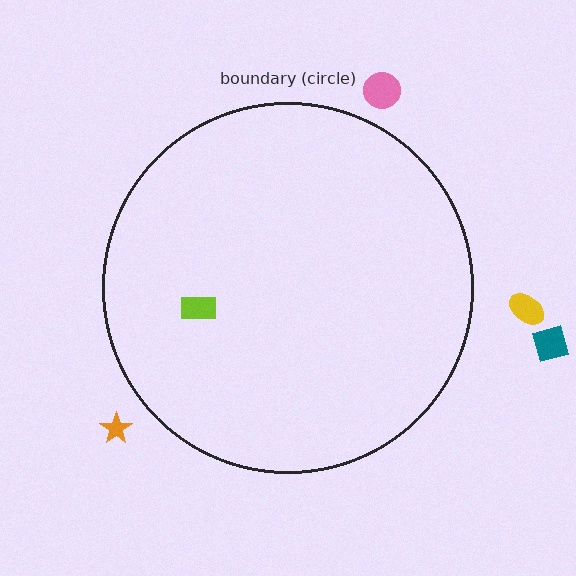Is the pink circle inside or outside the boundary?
Outside.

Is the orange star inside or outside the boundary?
Outside.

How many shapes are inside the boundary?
1 inside, 4 outside.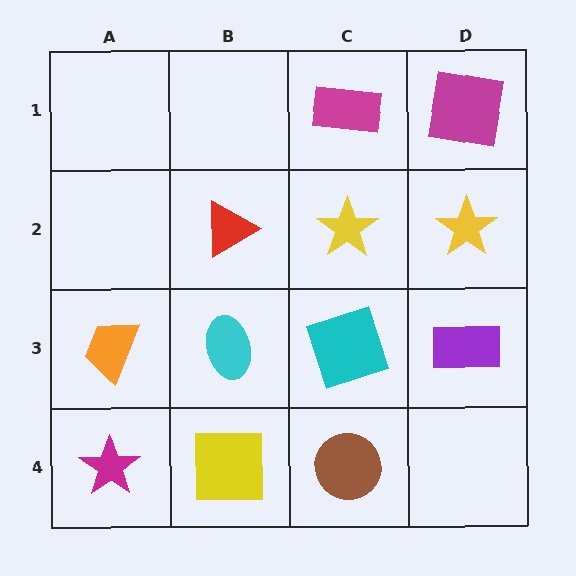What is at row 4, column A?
A magenta star.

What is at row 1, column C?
A magenta rectangle.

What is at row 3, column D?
A purple rectangle.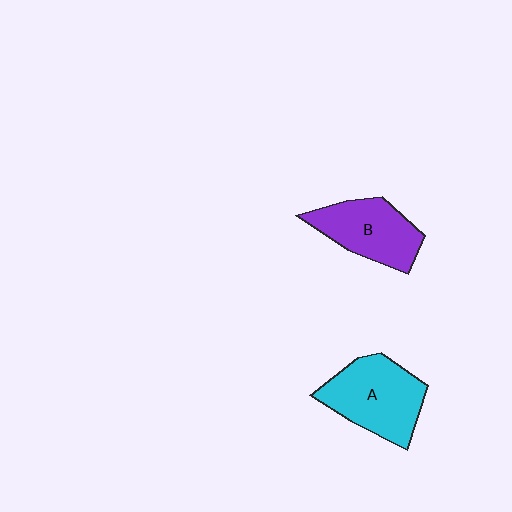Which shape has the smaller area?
Shape B (purple).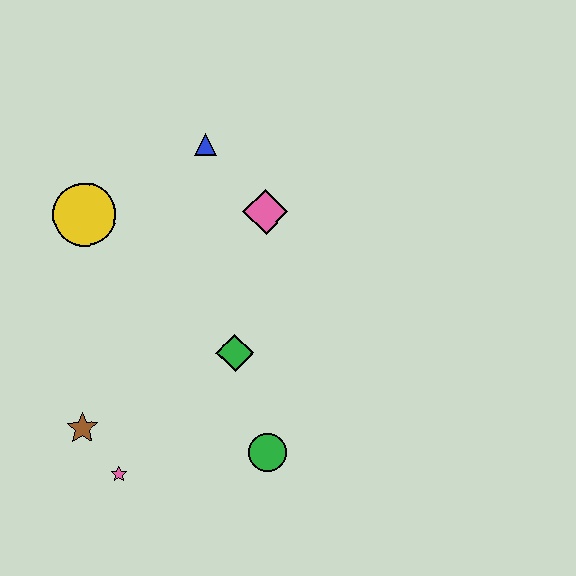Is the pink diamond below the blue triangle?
Yes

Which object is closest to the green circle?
The green diamond is closest to the green circle.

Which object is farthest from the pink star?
The blue triangle is farthest from the pink star.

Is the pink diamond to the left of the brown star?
No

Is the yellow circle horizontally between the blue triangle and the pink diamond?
No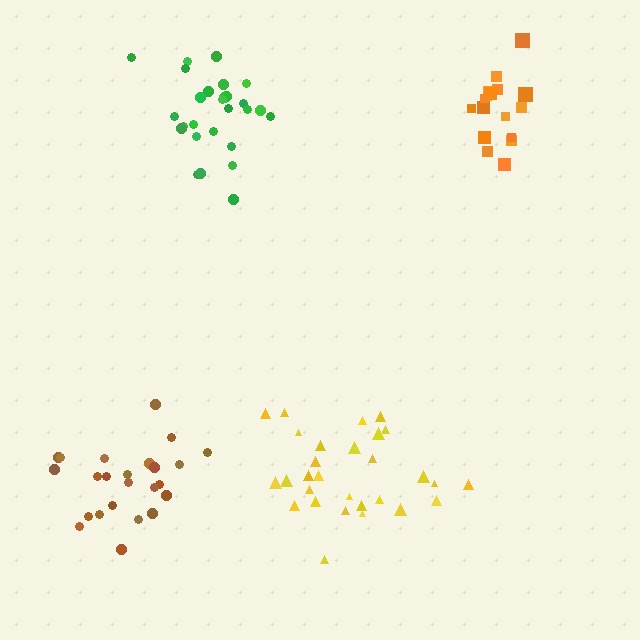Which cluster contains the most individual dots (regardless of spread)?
Yellow (29).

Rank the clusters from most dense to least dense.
green, orange, brown, yellow.